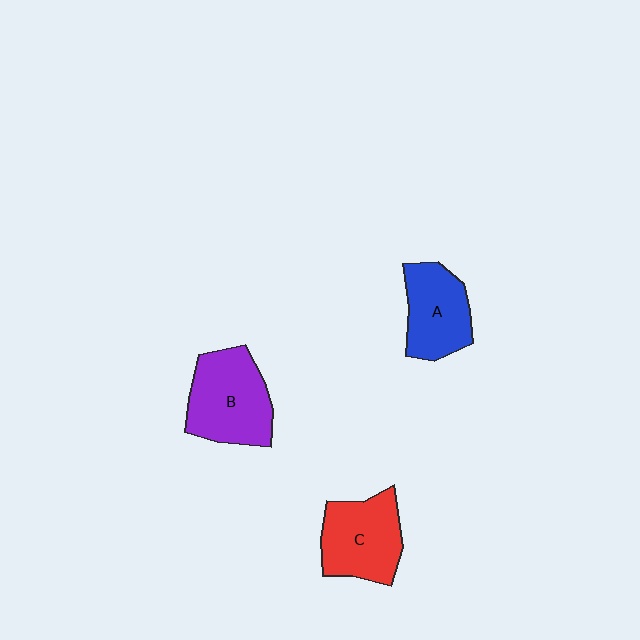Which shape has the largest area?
Shape B (purple).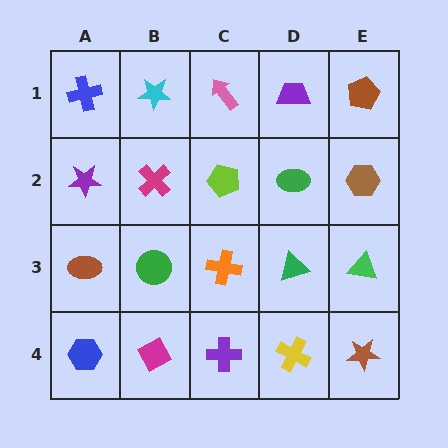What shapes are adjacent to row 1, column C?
A lime pentagon (row 2, column C), a cyan star (row 1, column B), a purple trapezoid (row 1, column D).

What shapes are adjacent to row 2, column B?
A cyan star (row 1, column B), a green circle (row 3, column B), a purple star (row 2, column A), a lime pentagon (row 2, column C).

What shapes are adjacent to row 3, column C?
A lime pentagon (row 2, column C), a purple cross (row 4, column C), a green circle (row 3, column B), a green triangle (row 3, column D).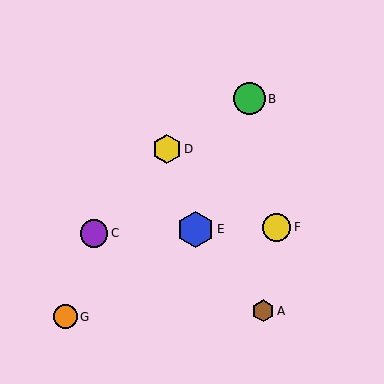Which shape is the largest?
The blue hexagon (labeled E) is the largest.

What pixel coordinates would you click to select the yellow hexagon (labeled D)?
Click at (167, 149) to select the yellow hexagon D.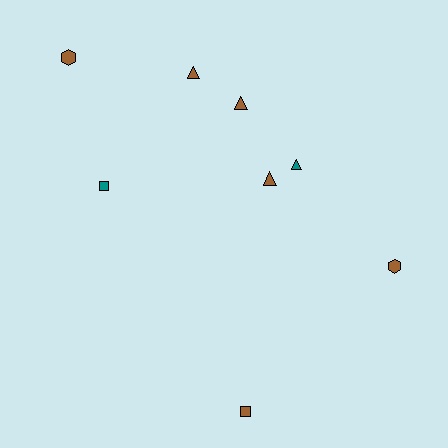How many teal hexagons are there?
There are no teal hexagons.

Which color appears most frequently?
Brown, with 6 objects.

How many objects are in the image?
There are 8 objects.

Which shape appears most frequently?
Triangle, with 4 objects.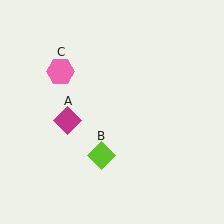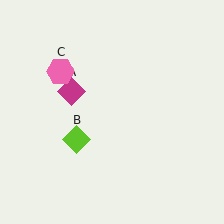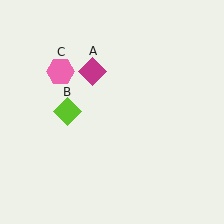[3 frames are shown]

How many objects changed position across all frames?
2 objects changed position: magenta diamond (object A), lime diamond (object B).